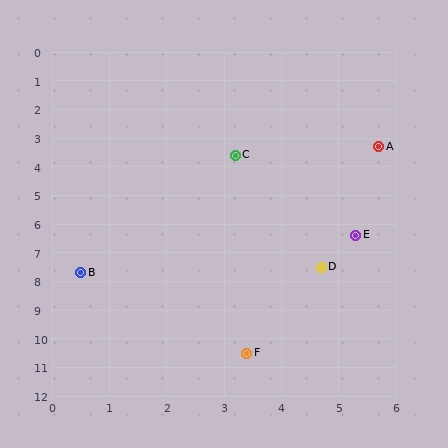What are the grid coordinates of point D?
Point D is at approximately (4.7, 7.5).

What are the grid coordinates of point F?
Point F is at approximately (3.4, 10.5).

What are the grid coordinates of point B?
Point B is at approximately (0.5, 7.7).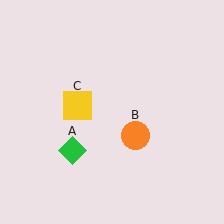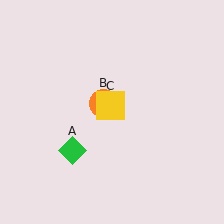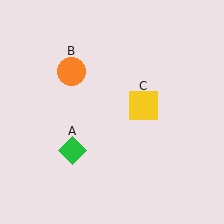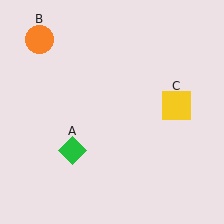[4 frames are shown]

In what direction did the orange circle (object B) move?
The orange circle (object B) moved up and to the left.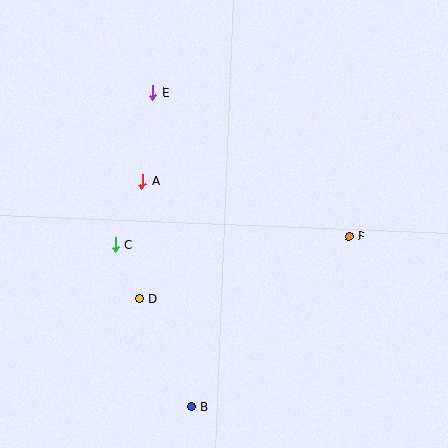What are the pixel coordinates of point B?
Point B is at (191, 407).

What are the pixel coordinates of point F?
Point F is at (349, 236).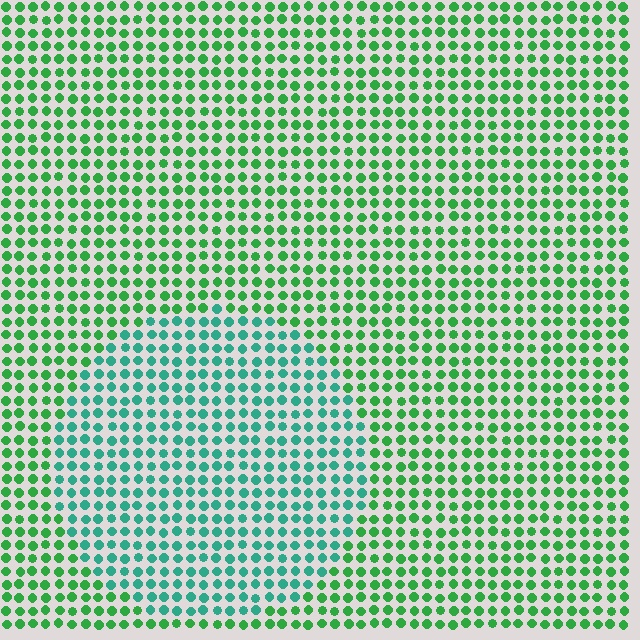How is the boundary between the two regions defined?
The boundary is defined purely by a slight shift in hue (about 37 degrees). Spacing, size, and orientation are identical on both sides.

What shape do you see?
I see a circle.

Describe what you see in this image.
The image is filled with small green elements in a uniform arrangement. A circle-shaped region is visible where the elements are tinted to a slightly different hue, forming a subtle color boundary.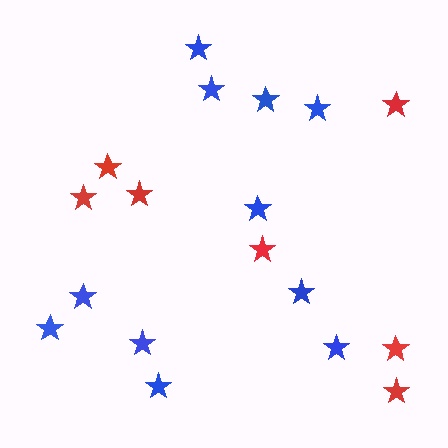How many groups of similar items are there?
There are 2 groups: one group of blue stars (11) and one group of red stars (7).